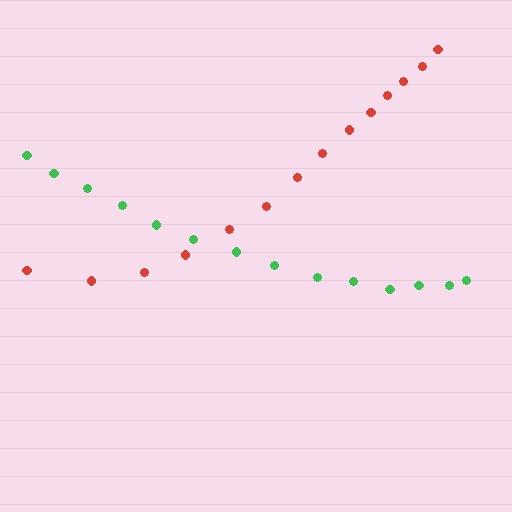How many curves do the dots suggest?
There are 2 distinct paths.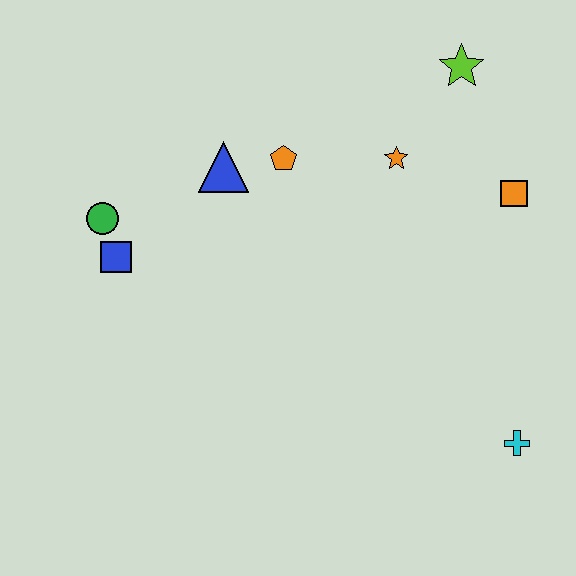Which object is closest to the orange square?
The orange star is closest to the orange square.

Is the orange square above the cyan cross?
Yes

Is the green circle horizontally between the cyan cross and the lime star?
No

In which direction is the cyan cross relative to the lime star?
The cyan cross is below the lime star.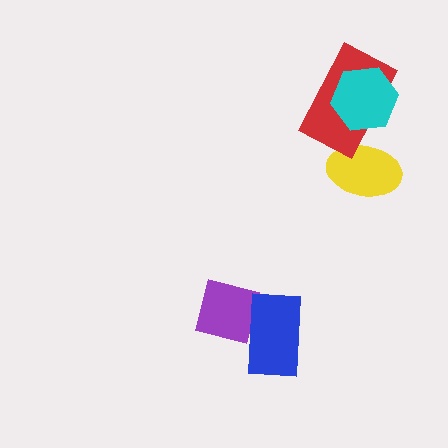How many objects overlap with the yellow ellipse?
1 object overlaps with the yellow ellipse.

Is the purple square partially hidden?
Yes, it is partially covered by another shape.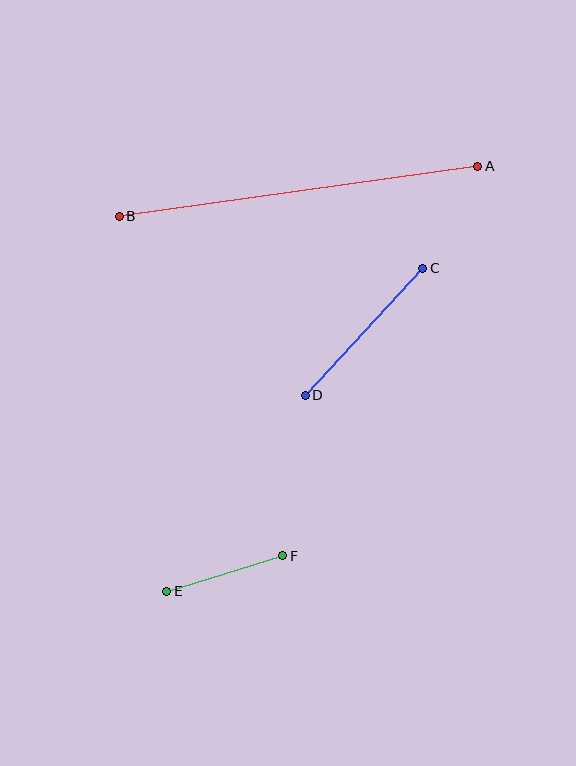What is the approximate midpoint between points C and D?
The midpoint is at approximately (364, 332) pixels.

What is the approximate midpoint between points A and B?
The midpoint is at approximately (298, 191) pixels.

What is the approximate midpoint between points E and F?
The midpoint is at approximately (225, 573) pixels.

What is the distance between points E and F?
The distance is approximately 122 pixels.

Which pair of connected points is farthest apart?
Points A and B are farthest apart.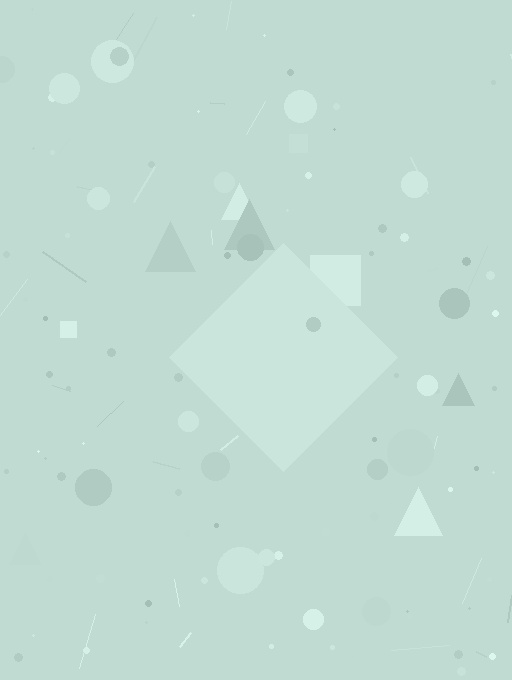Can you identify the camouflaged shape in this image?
The camouflaged shape is a diamond.